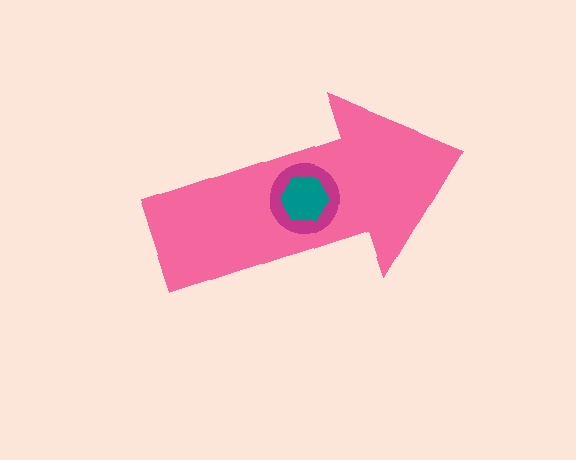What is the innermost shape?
The teal hexagon.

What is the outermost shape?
The pink arrow.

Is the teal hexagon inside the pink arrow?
Yes.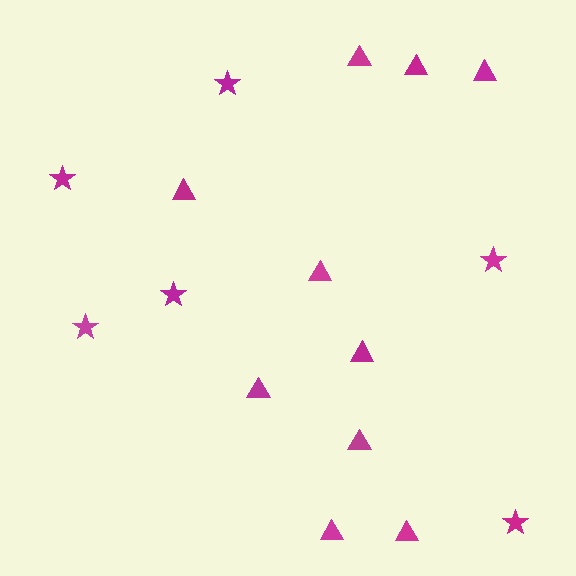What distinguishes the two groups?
There are 2 groups: one group of triangles (10) and one group of stars (6).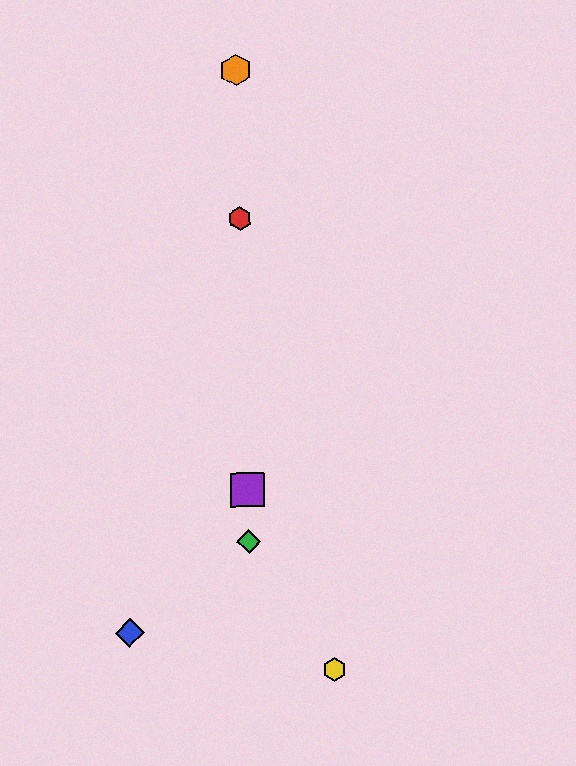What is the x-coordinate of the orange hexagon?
The orange hexagon is at x≈236.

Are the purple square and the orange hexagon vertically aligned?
Yes, both are at x≈247.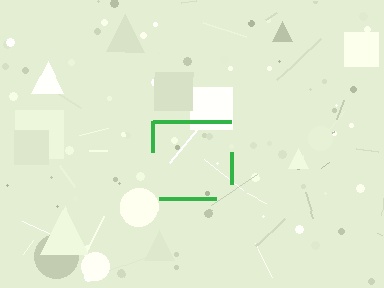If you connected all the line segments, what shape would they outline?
They would outline a square.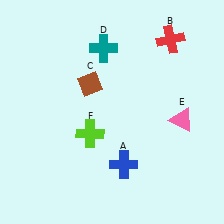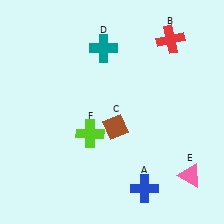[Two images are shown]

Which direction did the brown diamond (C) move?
The brown diamond (C) moved down.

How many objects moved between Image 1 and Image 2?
3 objects moved between the two images.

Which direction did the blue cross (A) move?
The blue cross (A) moved down.